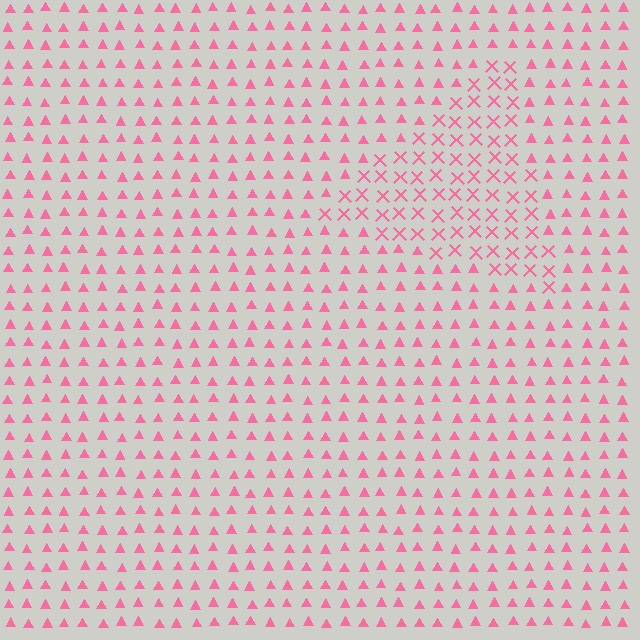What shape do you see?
I see a triangle.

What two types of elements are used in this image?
The image uses X marks inside the triangle region and triangles outside it.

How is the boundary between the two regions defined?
The boundary is defined by a change in element shape: X marks inside vs. triangles outside. All elements share the same color and spacing.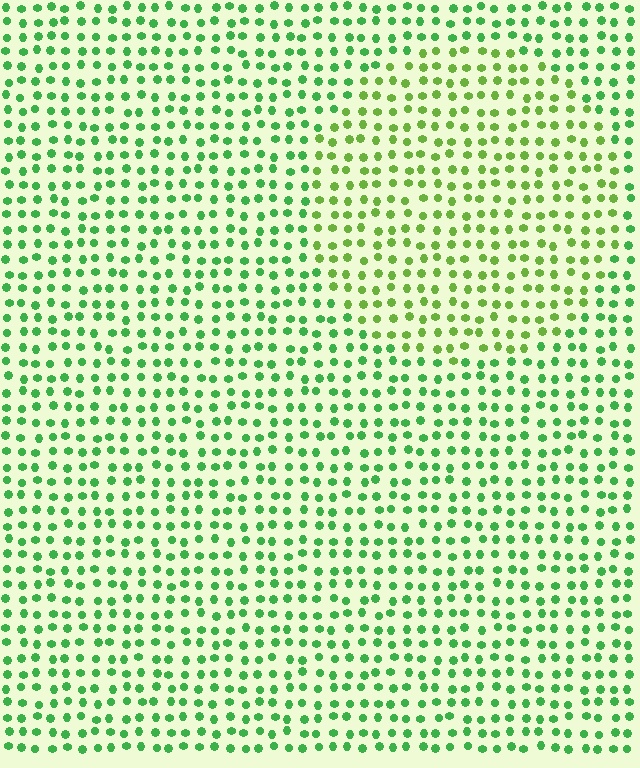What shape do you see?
I see a circle.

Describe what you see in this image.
The image is filled with small green elements in a uniform arrangement. A circle-shaped region is visible where the elements are tinted to a slightly different hue, forming a subtle color boundary.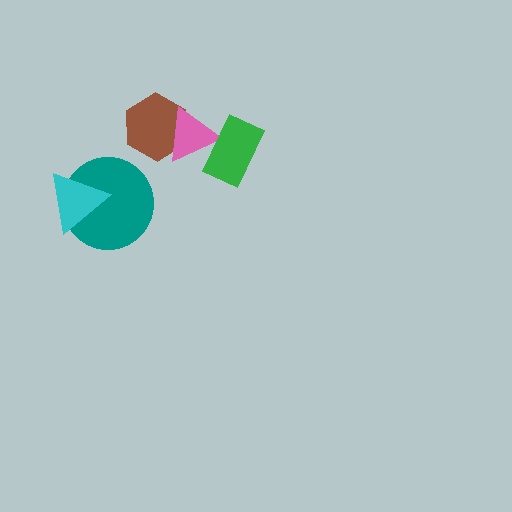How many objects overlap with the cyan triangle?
1 object overlaps with the cyan triangle.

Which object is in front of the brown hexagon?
The pink triangle is in front of the brown hexagon.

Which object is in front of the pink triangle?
The green rectangle is in front of the pink triangle.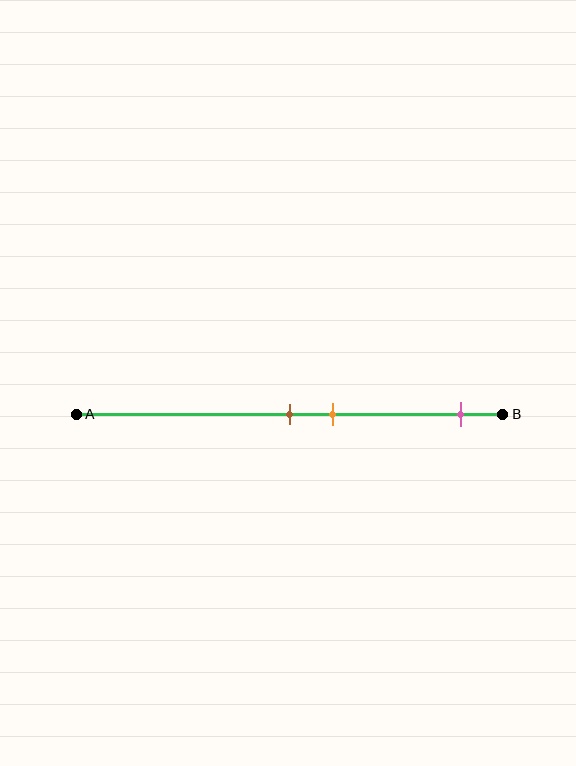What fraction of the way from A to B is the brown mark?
The brown mark is approximately 50% (0.5) of the way from A to B.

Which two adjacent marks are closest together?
The brown and orange marks are the closest adjacent pair.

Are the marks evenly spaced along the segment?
No, the marks are not evenly spaced.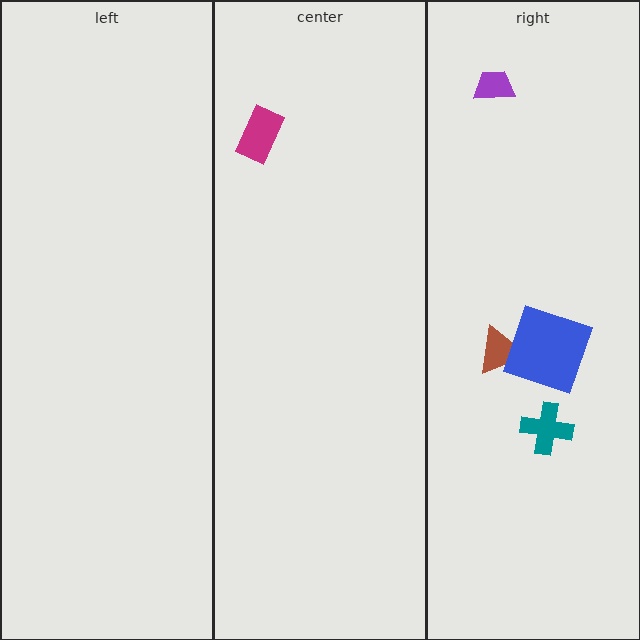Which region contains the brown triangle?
The right region.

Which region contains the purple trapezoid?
The right region.